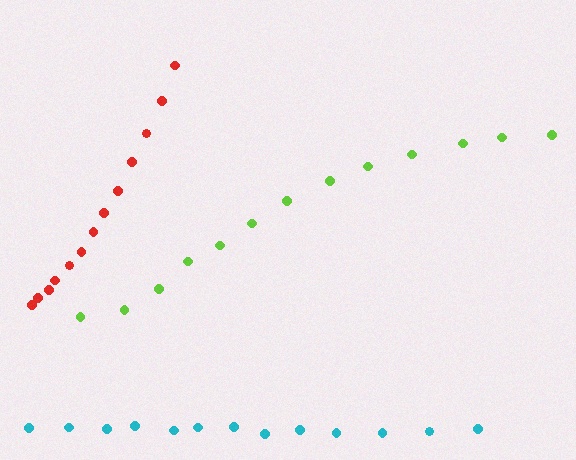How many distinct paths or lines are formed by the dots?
There are 3 distinct paths.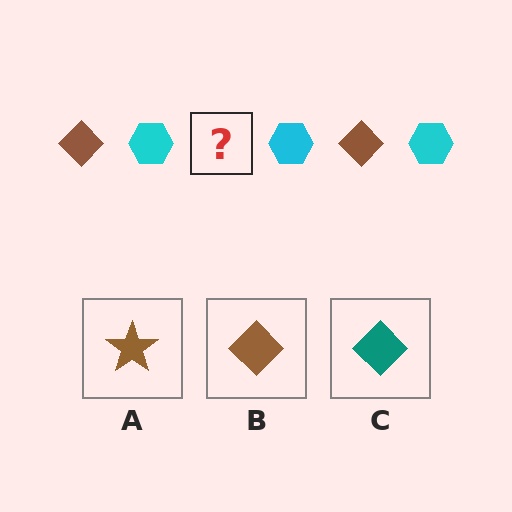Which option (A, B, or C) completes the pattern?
B.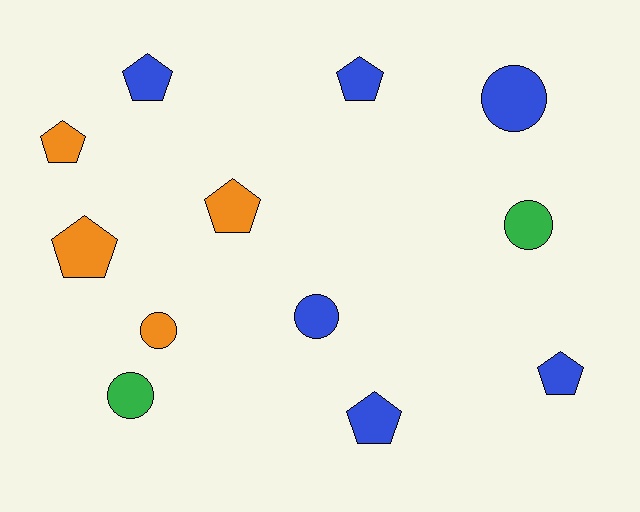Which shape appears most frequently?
Pentagon, with 7 objects.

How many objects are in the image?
There are 12 objects.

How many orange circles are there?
There is 1 orange circle.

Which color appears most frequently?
Blue, with 6 objects.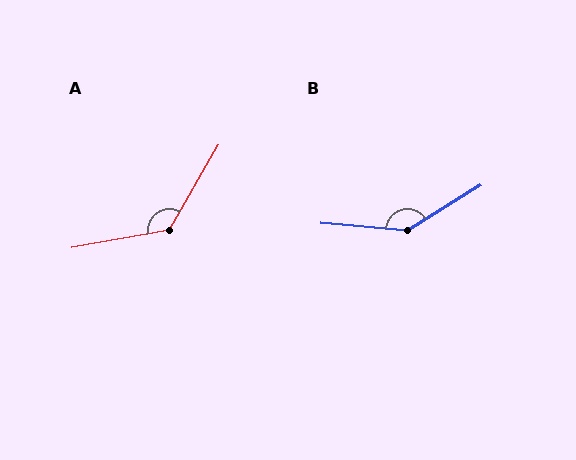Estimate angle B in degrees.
Approximately 143 degrees.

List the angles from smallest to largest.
A (130°), B (143°).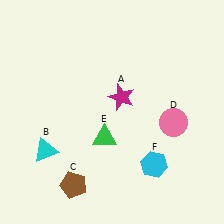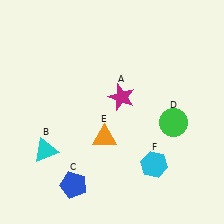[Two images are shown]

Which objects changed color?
C changed from brown to blue. D changed from pink to green. E changed from green to orange.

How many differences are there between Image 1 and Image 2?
There are 3 differences between the two images.